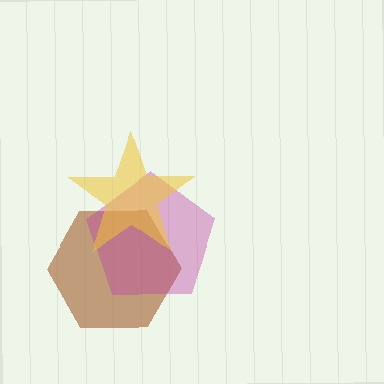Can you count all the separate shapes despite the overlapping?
Yes, there are 3 separate shapes.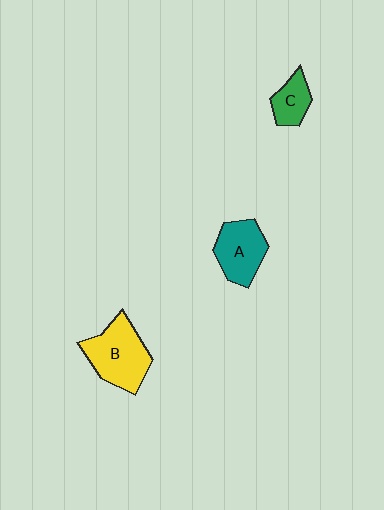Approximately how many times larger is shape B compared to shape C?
Approximately 2.1 times.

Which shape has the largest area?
Shape B (yellow).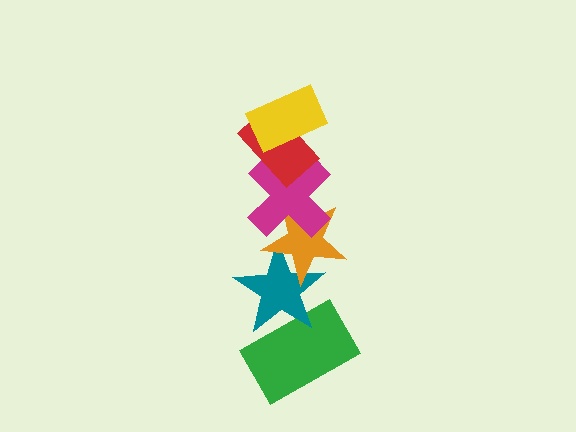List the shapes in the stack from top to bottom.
From top to bottom: the yellow rectangle, the red rectangle, the magenta cross, the orange star, the teal star, the green rectangle.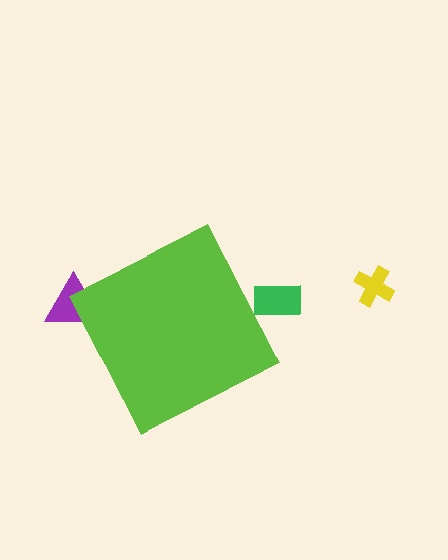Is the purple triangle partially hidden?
Yes, the purple triangle is partially hidden behind the lime diamond.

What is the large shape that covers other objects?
A lime diamond.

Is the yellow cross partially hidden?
No, the yellow cross is fully visible.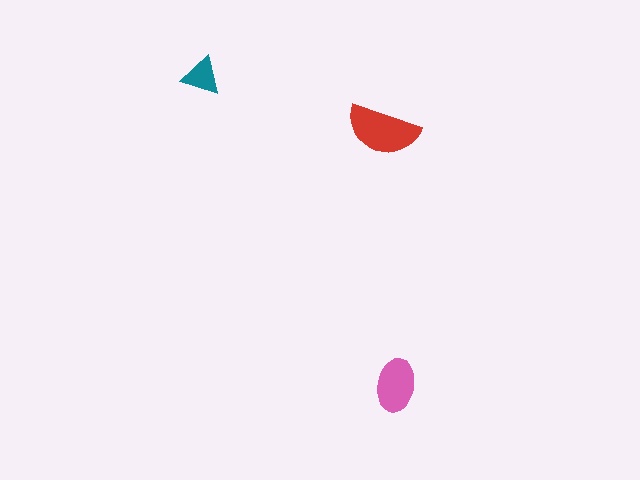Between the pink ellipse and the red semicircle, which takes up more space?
The red semicircle.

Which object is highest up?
The teal triangle is topmost.